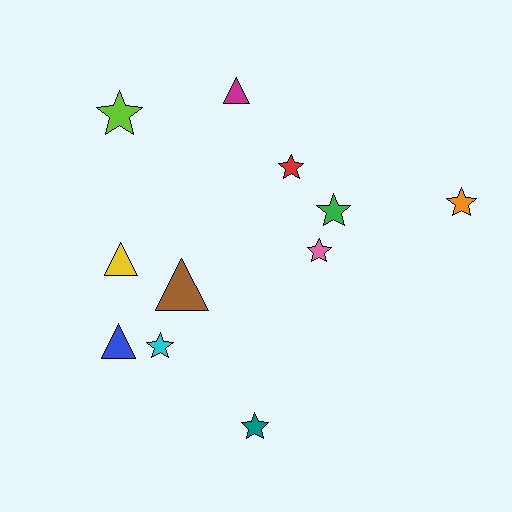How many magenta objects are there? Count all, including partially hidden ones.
There is 1 magenta object.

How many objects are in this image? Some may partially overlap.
There are 11 objects.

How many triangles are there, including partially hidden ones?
There are 4 triangles.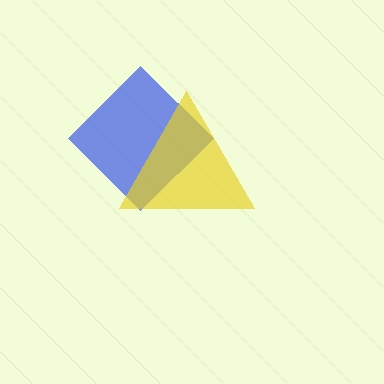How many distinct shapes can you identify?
There are 2 distinct shapes: a blue diamond, a yellow triangle.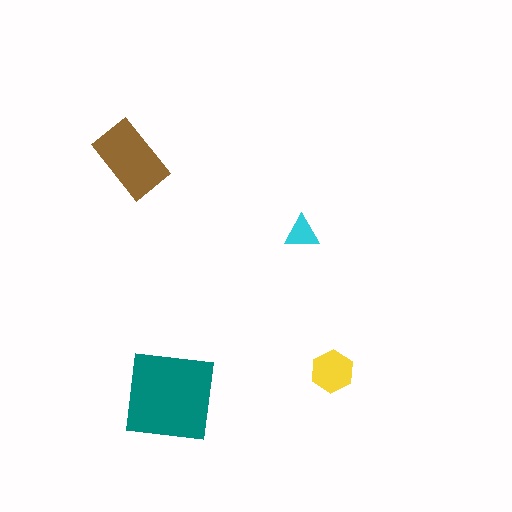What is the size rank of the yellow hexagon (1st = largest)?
3rd.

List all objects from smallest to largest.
The cyan triangle, the yellow hexagon, the brown rectangle, the teal square.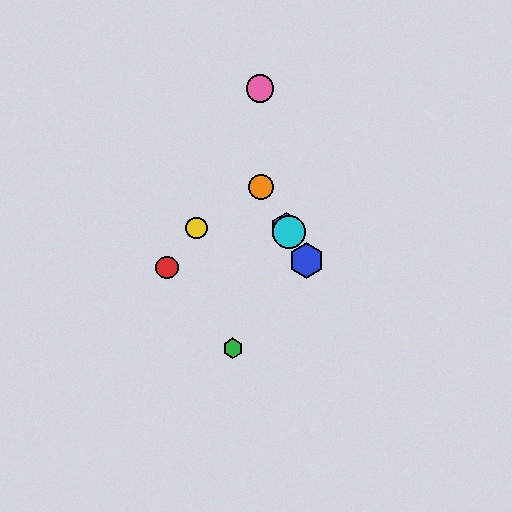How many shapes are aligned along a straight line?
4 shapes (the blue hexagon, the purple hexagon, the orange circle, the cyan circle) are aligned along a straight line.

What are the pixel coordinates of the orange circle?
The orange circle is at (261, 187).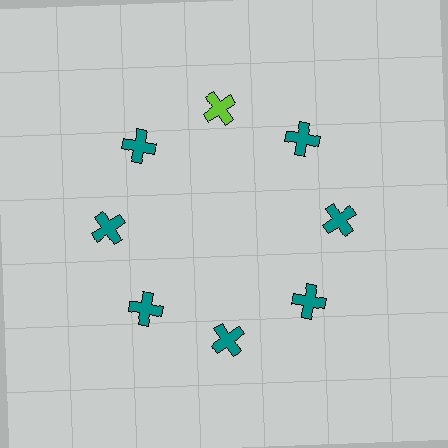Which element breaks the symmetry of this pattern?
The lime cross at roughly the 12 o'clock position breaks the symmetry. All other shapes are teal crosses.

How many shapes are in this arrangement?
There are 8 shapes arranged in a ring pattern.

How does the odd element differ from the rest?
It has a different color: lime instead of teal.